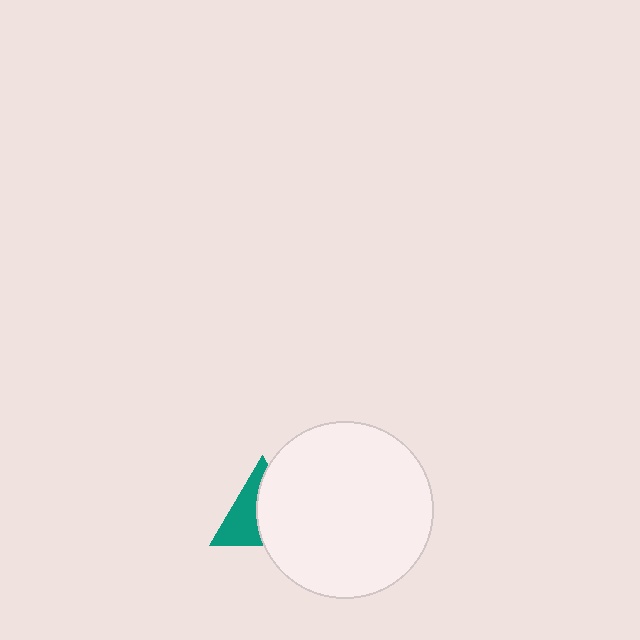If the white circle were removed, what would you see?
You would see the complete teal triangle.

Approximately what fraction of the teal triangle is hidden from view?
Roughly 54% of the teal triangle is hidden behind the white circle.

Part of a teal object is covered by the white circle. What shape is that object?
It is a triangle.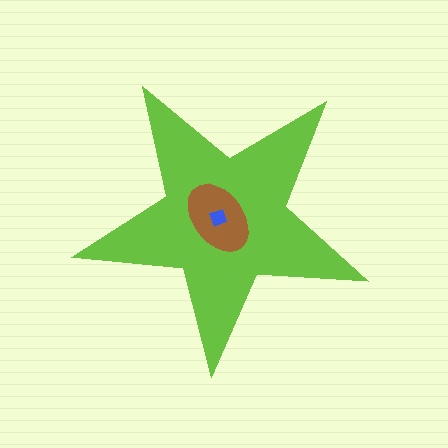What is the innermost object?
The blue diamond.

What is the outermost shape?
The lime star.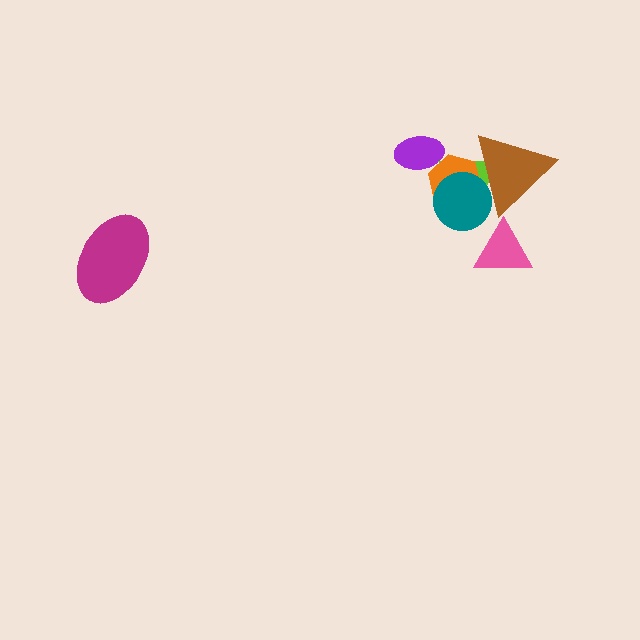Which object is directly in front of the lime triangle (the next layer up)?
The orange hexagon is directly in front of the lime triangle.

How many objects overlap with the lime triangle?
3 objects overlap with the lime triangle.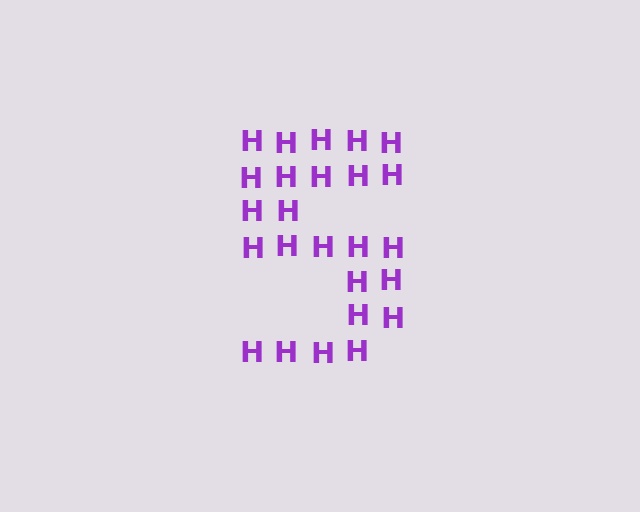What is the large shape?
The large shape is the digit 5.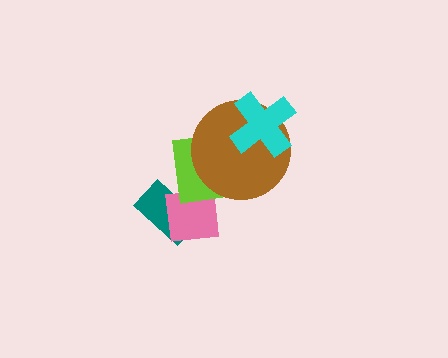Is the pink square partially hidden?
Yes, it is partially covered by another shape.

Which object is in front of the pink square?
The lime square is in front of the pink square.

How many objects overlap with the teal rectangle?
1 object overlaps with the teal rectangle.